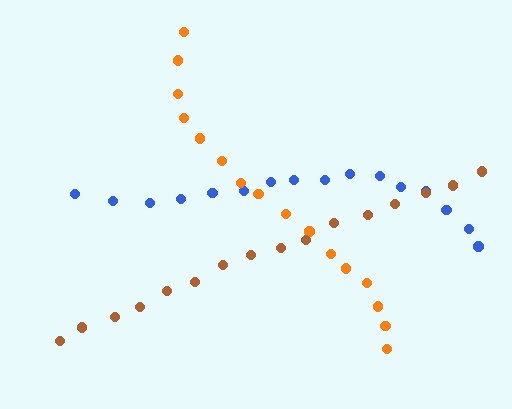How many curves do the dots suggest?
There are 3 distinct paths.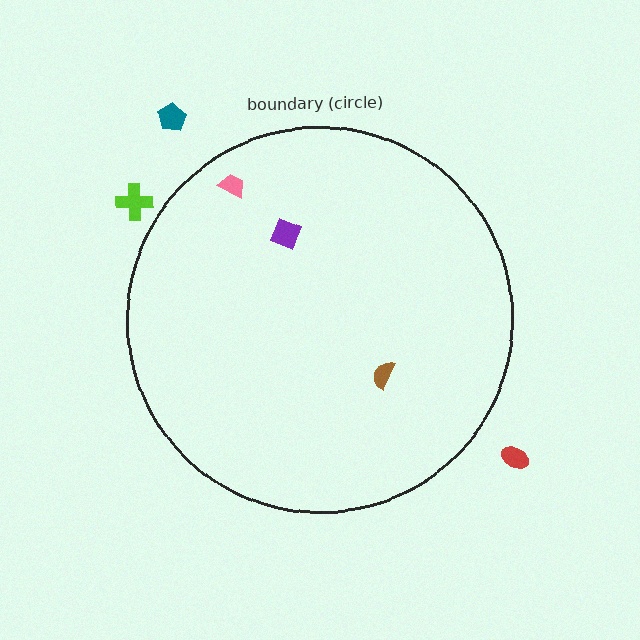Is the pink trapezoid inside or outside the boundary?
Inside.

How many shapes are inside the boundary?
3 inside, 3 outside.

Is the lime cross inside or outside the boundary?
Outside.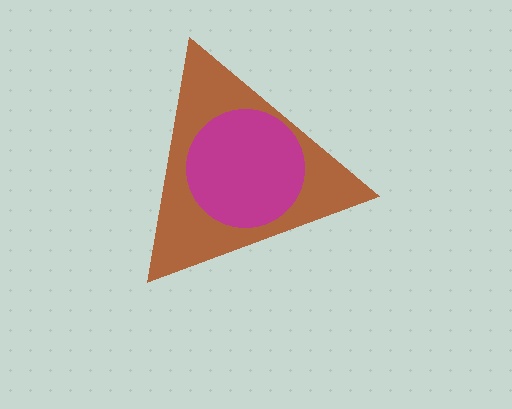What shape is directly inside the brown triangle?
The magenta circle.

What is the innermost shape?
The magenta circle.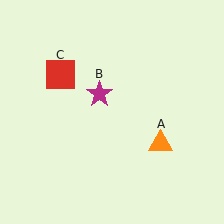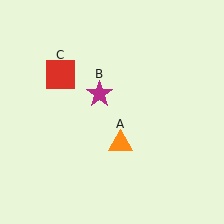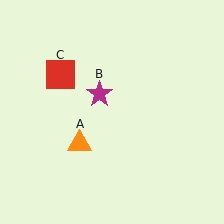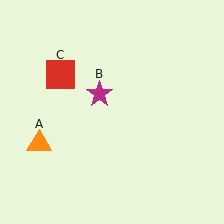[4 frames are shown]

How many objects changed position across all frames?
1 object changed position: orange triangle (object A).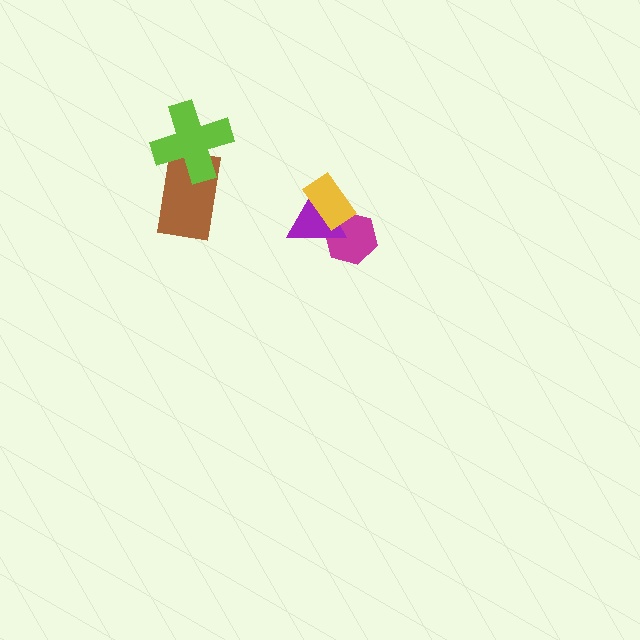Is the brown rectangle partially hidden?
Yes, it is partially covered by another shape.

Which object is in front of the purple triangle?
The yellow rectangle is in front of the purple triangle.